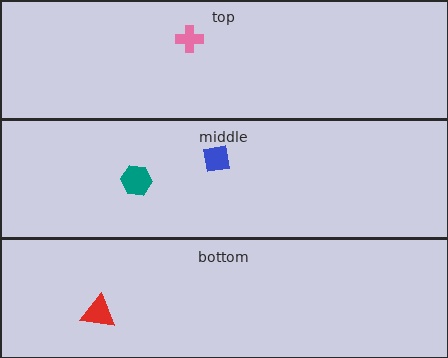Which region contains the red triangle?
The bottom region.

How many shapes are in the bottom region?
1.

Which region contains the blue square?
The middle region.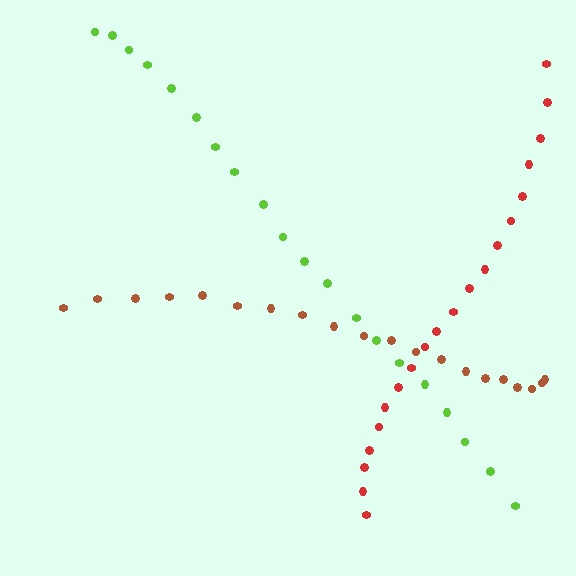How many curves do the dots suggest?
There are 3 distinct paths.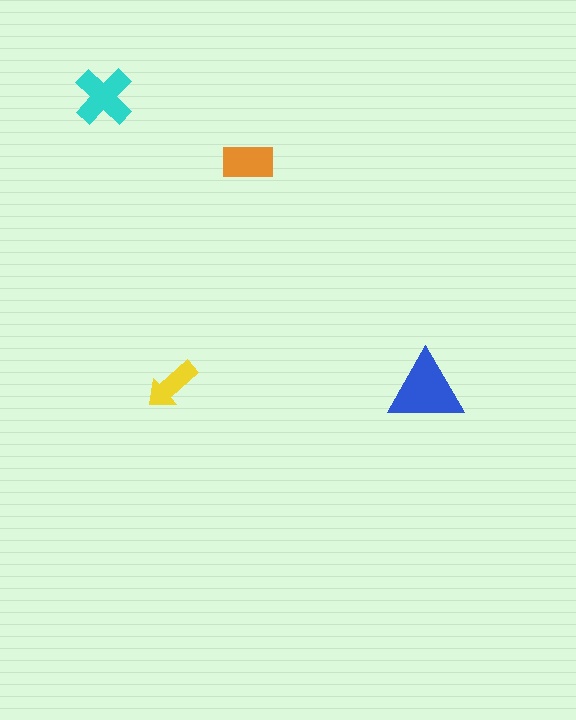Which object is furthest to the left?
The cyan cross is leftmost.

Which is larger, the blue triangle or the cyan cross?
The blue triangle.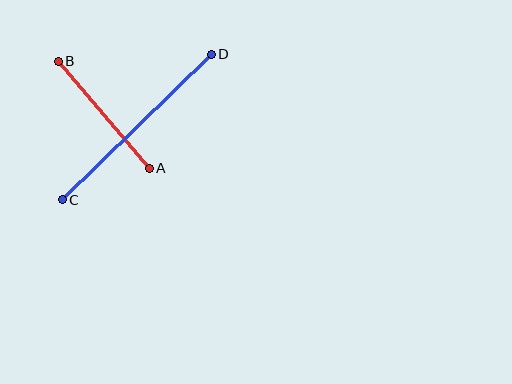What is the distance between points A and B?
The distance is approximately 140 pixels.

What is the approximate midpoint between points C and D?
The midpoint is at approximately (137, 127) pixels.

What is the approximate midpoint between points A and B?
The midpoint is at approximately (104, 115) pixels.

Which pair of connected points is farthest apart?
Points C and D are farthest apart.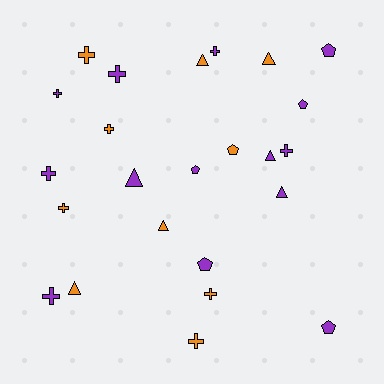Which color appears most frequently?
Purple, with 14 objects.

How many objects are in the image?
There are 24 objects.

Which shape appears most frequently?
Cross, with 11 objects.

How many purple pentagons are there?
There are 5 purple pentagons.